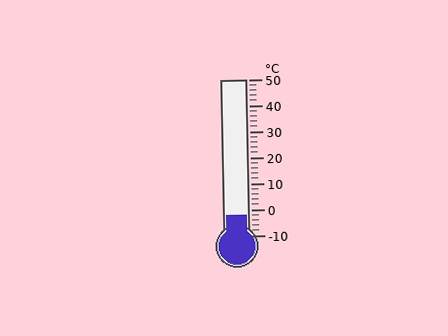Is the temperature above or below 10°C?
The temperature is below 10°C.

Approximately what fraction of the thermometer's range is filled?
The thermometer is filled to approximately 15% of its range.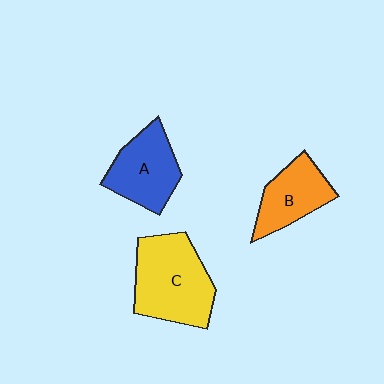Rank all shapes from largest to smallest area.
From largest to smallest: C (yellow), A (blue), B (orange).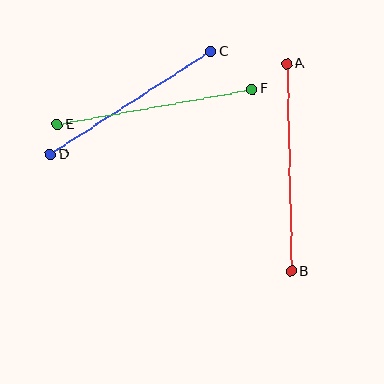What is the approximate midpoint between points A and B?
The midpoint is at approximately (289, 168) pixels.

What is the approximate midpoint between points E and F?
The midpoint is at approximately (155, 107) pixels.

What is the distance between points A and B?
The distance is approximately 208 pixels.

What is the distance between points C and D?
The distance is approximately 191 pixels.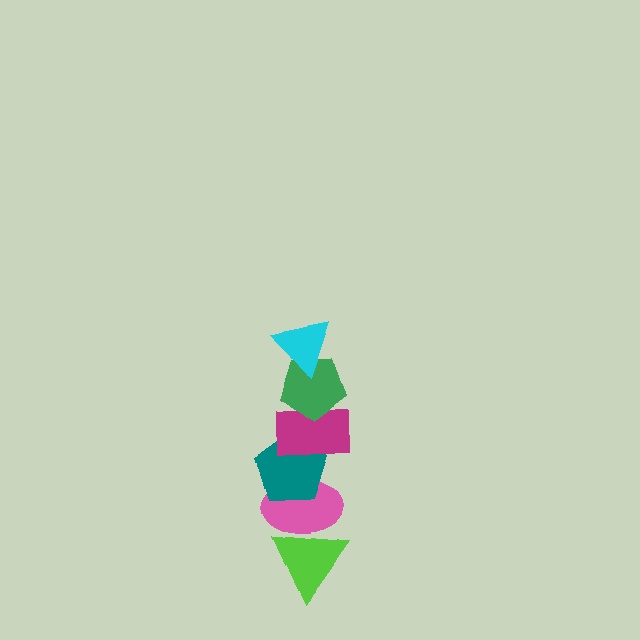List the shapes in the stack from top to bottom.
From top to bottom: the cyan triangle, the green pentagon, the magenta rectangle, the teal pentagon, the pink ellipse, the lime triangle.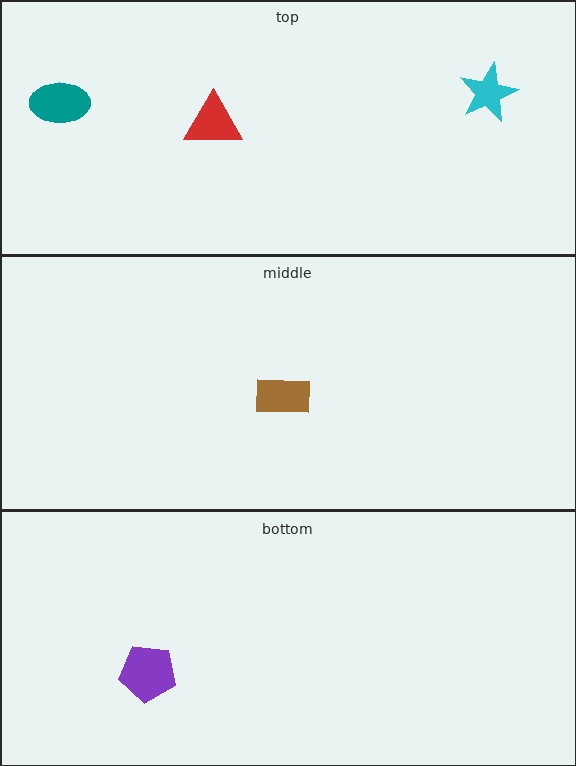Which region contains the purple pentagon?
The bottom region.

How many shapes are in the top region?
3.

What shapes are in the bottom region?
The purple pentagon.